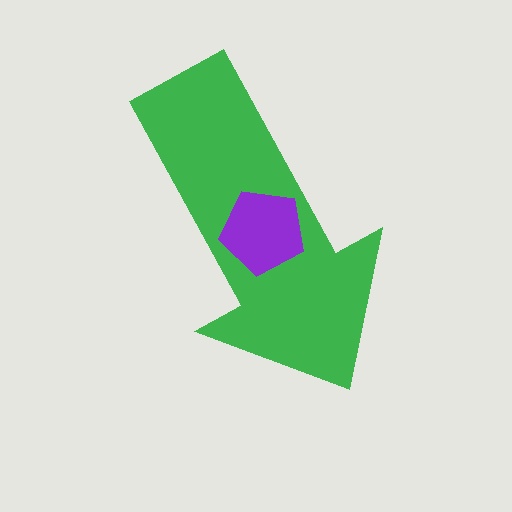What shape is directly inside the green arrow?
The purple pentagon.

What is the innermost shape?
The purple pentagon.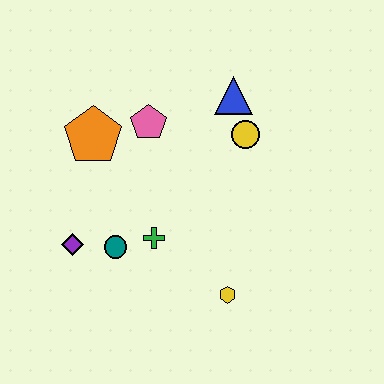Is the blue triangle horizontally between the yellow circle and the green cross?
Yes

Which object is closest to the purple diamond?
The teal circle is closest to the purple diamond.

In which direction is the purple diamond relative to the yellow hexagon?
The purple diamond is to the left of the yellow hexagon.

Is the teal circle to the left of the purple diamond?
No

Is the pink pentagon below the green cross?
No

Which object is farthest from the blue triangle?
The purple diamond is farthest from the blue triangle.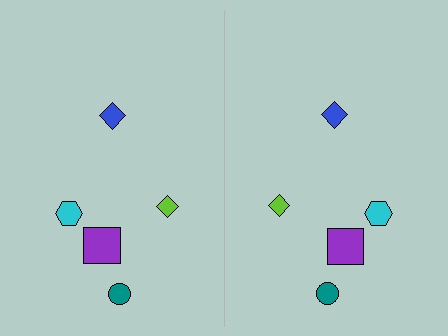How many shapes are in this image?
There are 10 shapes in this image.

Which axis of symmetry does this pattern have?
The pattern has a vertical axis of symmetry running through the center of the image.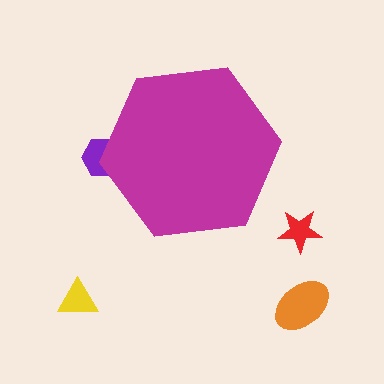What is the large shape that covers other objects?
A magenta hexagon.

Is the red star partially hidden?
No, the red star is fully visible.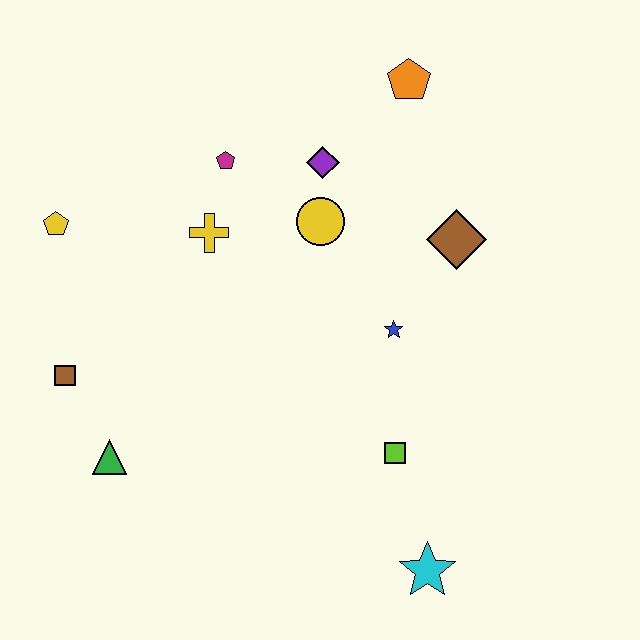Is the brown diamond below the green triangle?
No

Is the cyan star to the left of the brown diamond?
Yes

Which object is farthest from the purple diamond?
The cyan star is farthest from the purple diamond.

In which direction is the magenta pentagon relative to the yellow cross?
The magenta pentagon is above the yellow cross.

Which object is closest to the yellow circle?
The purple diamond is closest to the yellow circle.